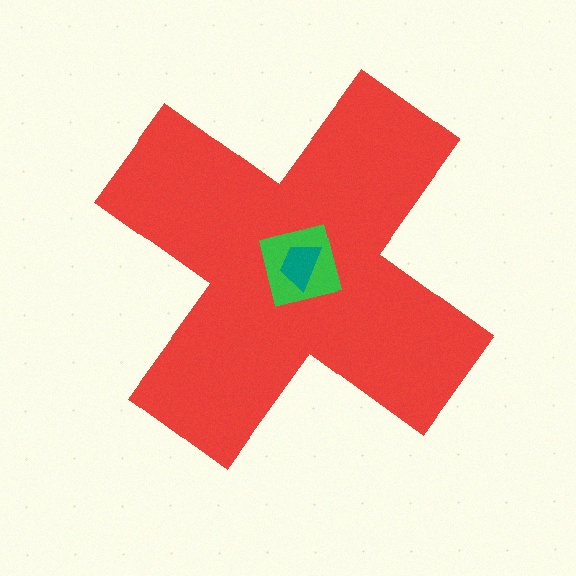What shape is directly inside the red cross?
The green square.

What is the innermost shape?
The teal trapezoid.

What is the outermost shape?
The red cross.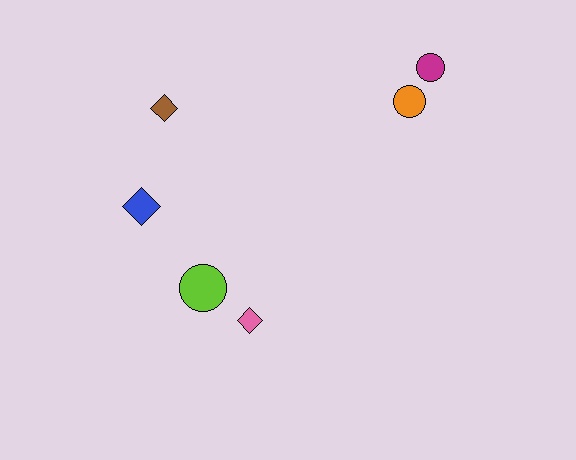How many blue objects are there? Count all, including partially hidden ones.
There is 1 blue object.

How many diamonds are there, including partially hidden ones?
There are 3 diamonds.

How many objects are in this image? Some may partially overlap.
There are 6 objects.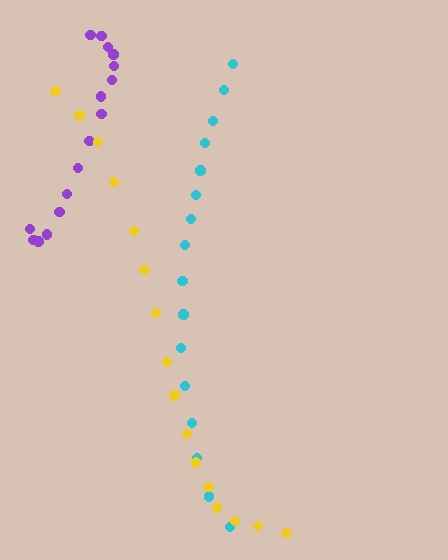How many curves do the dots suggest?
There are 3 distinct paths.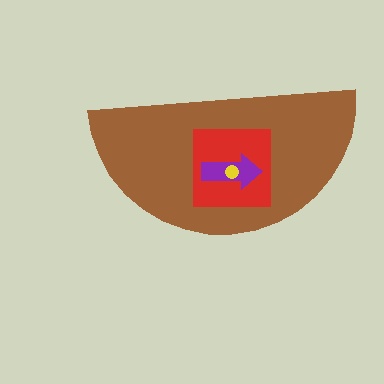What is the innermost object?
The yellow circle.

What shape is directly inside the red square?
The purple arrow.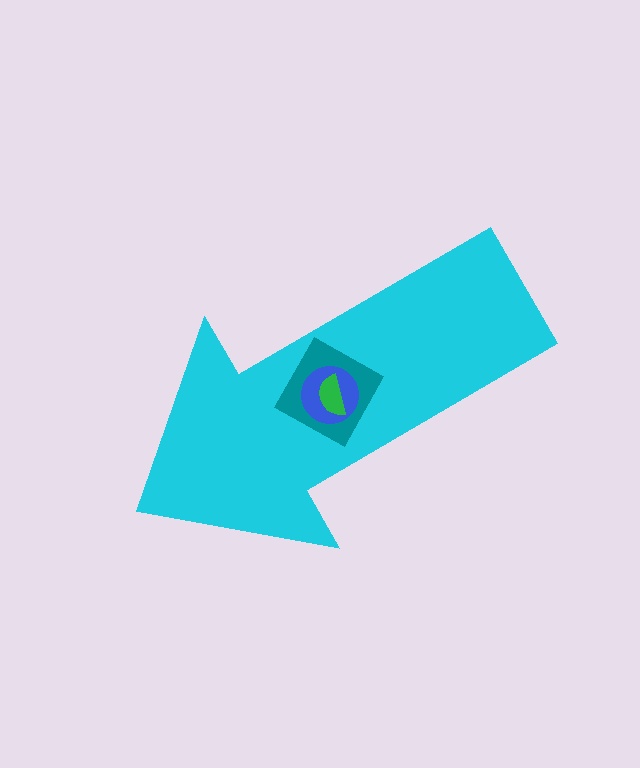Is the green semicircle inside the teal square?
Yes.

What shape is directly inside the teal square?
The blue circle.